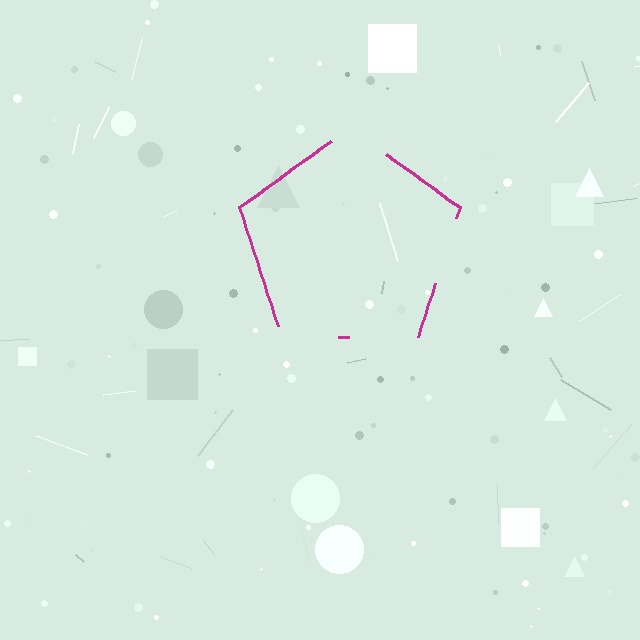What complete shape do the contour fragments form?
The contour fragments form a pentagon.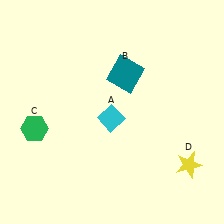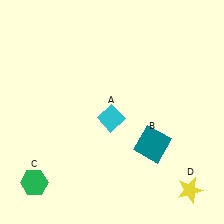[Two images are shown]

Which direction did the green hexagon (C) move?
The green hexagon (C) moved down.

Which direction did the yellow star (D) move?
The yellow star (D) moved down.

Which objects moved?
The objects that moved are: the teal square (B), the green hexagon (C), the yellow star (D).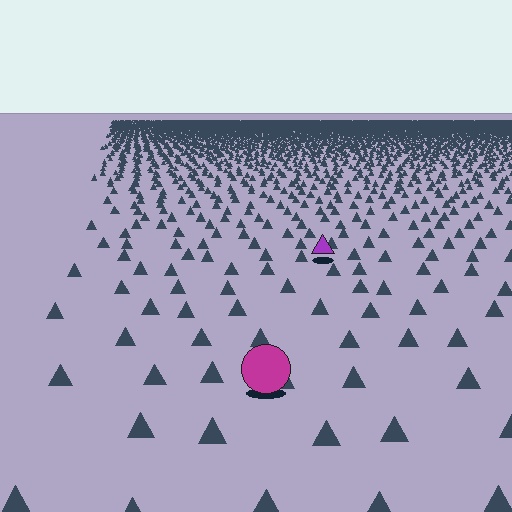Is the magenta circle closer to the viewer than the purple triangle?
Yes. The magenta circle is closer — you can tell from the texture gradient: the ground texture is coarser near it.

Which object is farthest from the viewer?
The purple triangle is farthest from the viewer. It appears smaller and the ground texture around it is denser.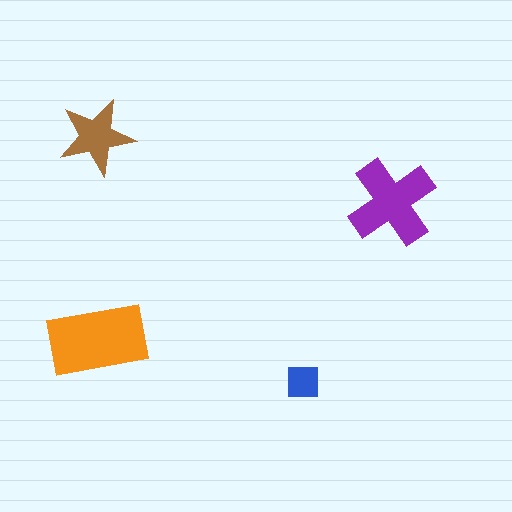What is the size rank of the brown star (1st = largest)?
3rd.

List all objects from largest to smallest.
The orange rectangle, the purple cross, the brown star, the blue square.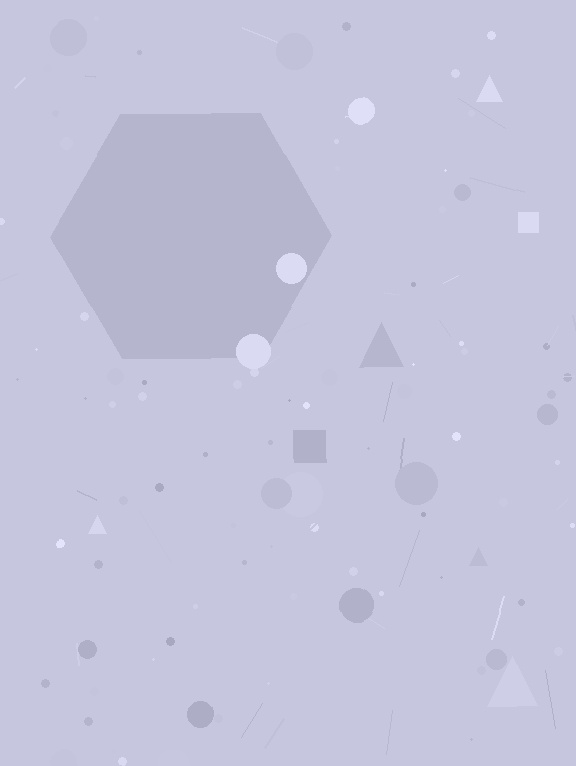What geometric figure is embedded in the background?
A hexagon is embedded in the background.